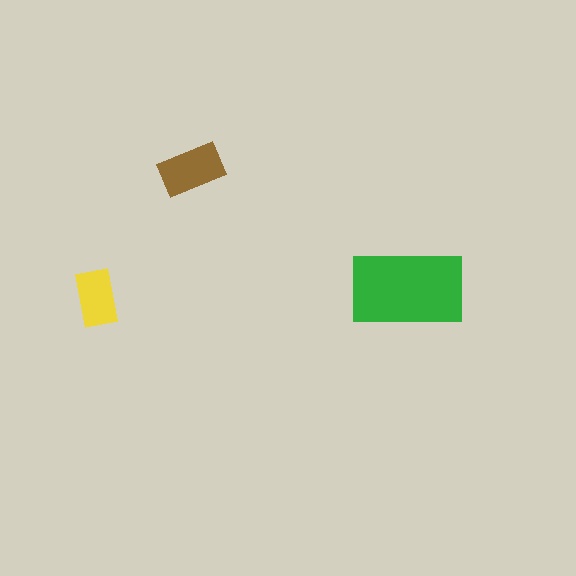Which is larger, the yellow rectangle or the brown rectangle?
The brown one.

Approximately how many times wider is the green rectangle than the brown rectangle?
About 2 times wider.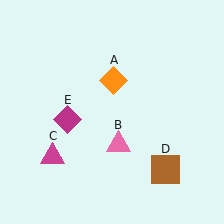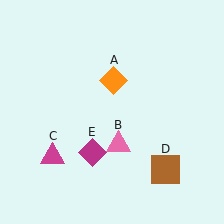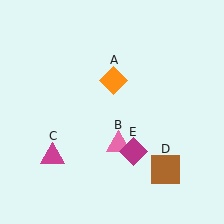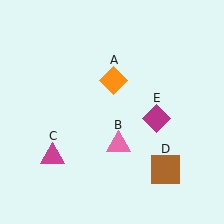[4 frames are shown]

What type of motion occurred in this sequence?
The magenta diamond (object E) rotated counterclockwise around the center of the scene.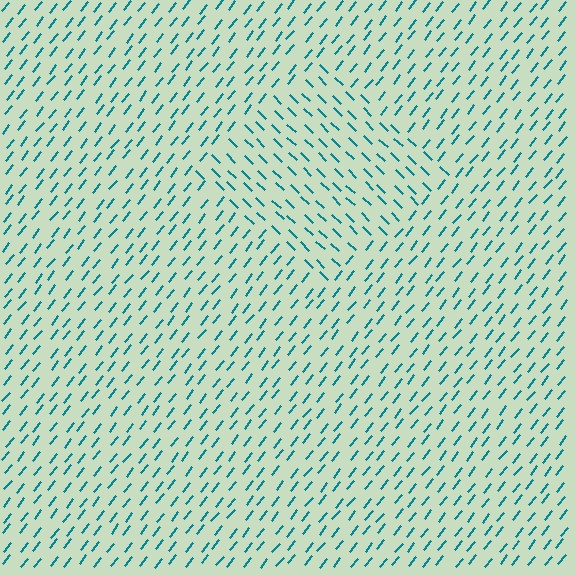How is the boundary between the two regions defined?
The boundary is defined purely by a change in line orientation (approximately 84 degrees difference). All lines are the same color and thickness.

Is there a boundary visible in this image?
Yes, there is a texture boundary formed by a change in line orientation.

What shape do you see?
I see a diamond.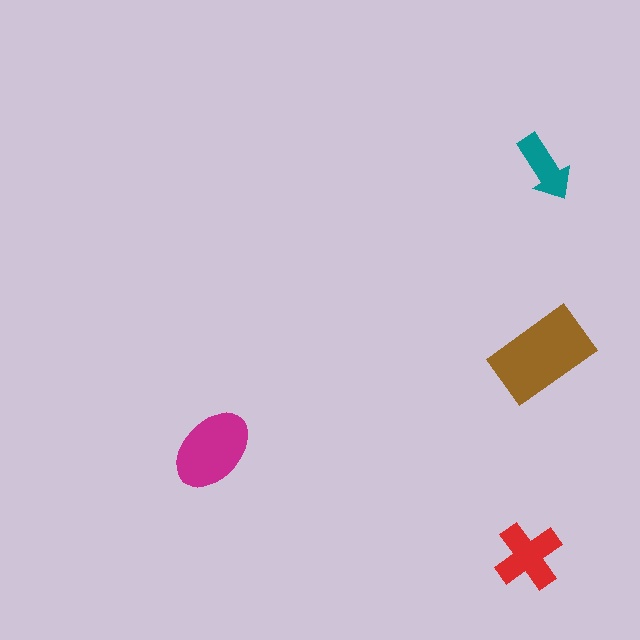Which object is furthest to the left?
The magenta ellipse is leftmost.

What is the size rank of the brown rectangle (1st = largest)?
1st.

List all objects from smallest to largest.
The teal arrow, the red cross, the magenta ellipse, the brown rectangle.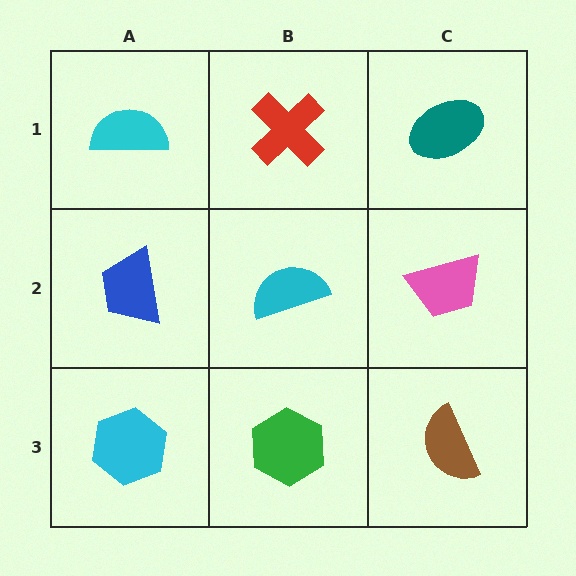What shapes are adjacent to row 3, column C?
A pink trapezoid (row 2, column C), a green hexagon (row 3, column B).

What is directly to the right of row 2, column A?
A cyan semicircle.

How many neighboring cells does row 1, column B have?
3.